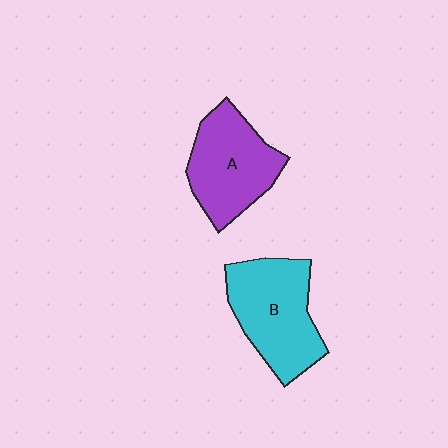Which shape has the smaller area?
Shape A (purple).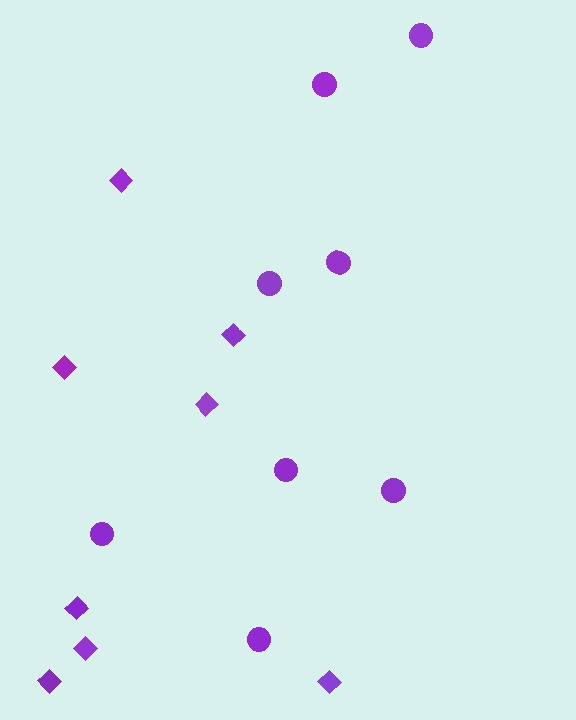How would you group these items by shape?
There are 2 groups: one group of circles (8) and one group of diamonds (8).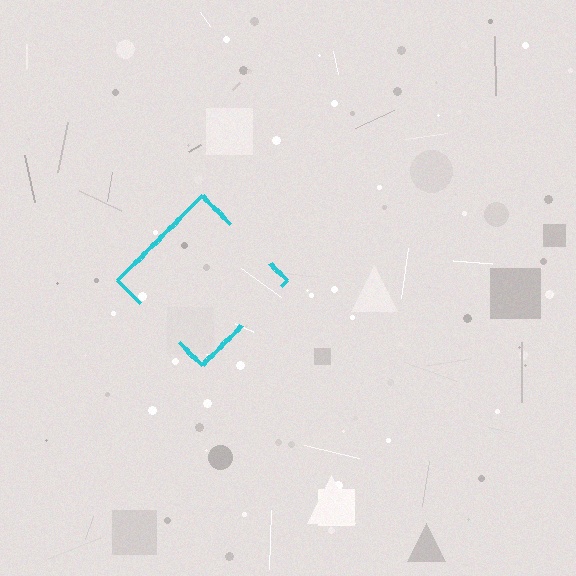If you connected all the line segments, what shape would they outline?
They would outline a diamond.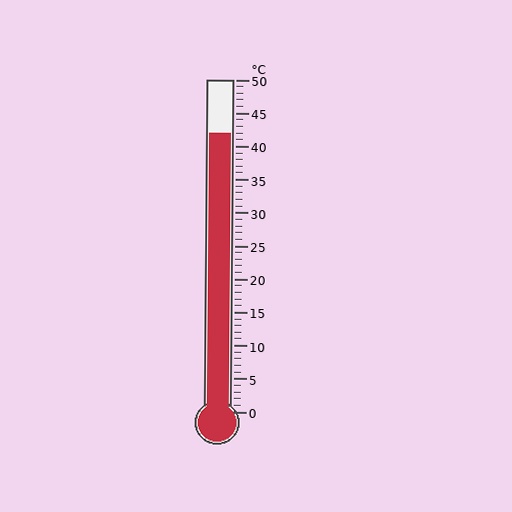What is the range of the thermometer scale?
The thermometer scale ranges from 0°C to 50°C.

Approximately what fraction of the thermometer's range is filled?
The thermometer is filled to approximately 85% of its range.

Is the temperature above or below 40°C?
The temperature is above 40°C.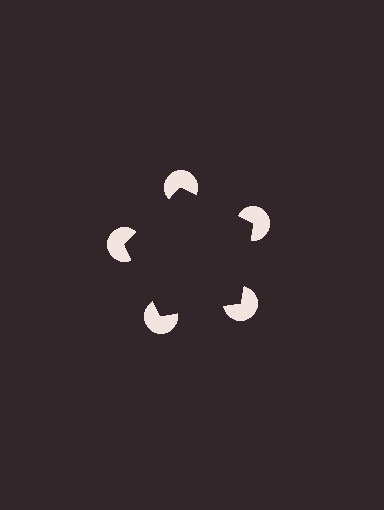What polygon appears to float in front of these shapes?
An illusory pentagon — its edges are inferred from the aligned wedge cuts in the pac-man discs, not physically drawn.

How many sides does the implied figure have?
5 sides.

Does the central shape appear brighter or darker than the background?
It typically appears slightly darker than the background, even though no actual brightness change is drawn.